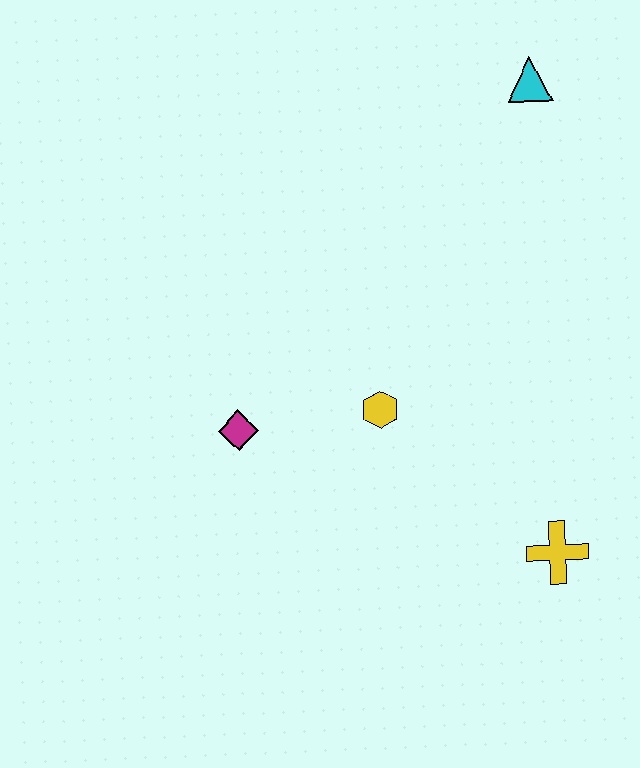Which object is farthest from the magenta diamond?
The cyan triangle is farthest from the magenta diamond.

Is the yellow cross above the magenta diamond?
No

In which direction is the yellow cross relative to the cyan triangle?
The yellow cross is below the cyan triangle.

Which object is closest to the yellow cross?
The yellow hexagon is closest to the yellow cross.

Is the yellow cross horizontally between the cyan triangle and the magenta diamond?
No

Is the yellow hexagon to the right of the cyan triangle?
No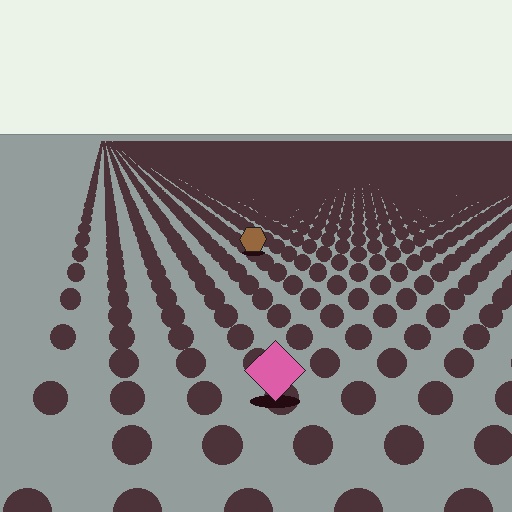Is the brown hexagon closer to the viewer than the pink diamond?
No. The pink diamond is closer — you can tell from the texture gradient: the ground texture is coarser near it.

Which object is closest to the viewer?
The pink diamond is closest. The texture marks near it are larger and more spread out.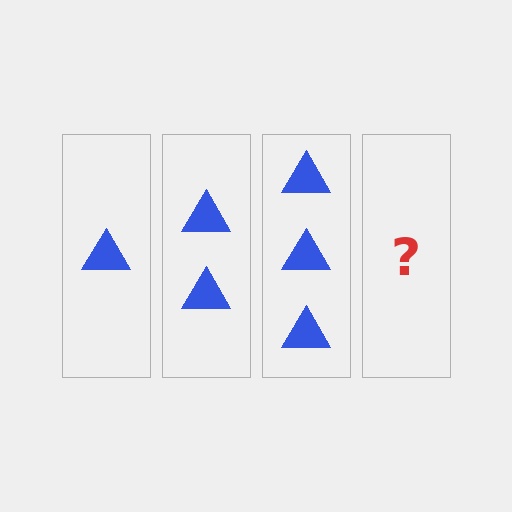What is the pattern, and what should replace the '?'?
The pattern is that each step adds one more triangle. The '?' should be 4 triangles.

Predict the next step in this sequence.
The next step is 4 triangles.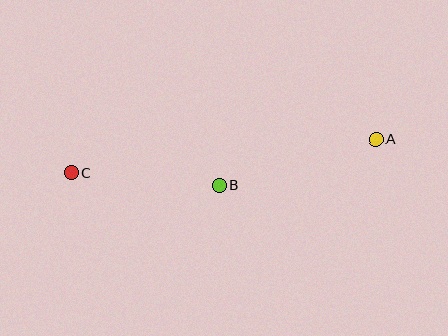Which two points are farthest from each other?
Points A and C are farthest from each other.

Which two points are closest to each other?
Points B and C are closest to each other.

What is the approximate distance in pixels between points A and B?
The distance between A and B is approximately 163 pixels.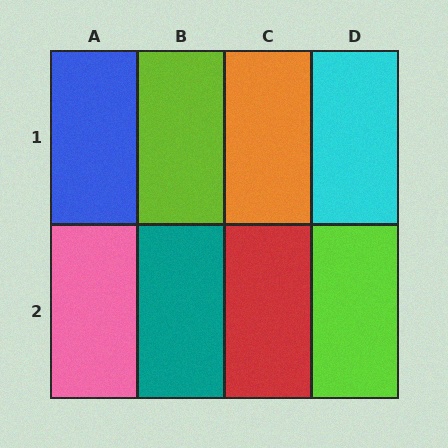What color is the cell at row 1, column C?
Orange.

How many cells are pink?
1 cell is pink.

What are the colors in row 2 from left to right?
Pink, teal, red, lime.